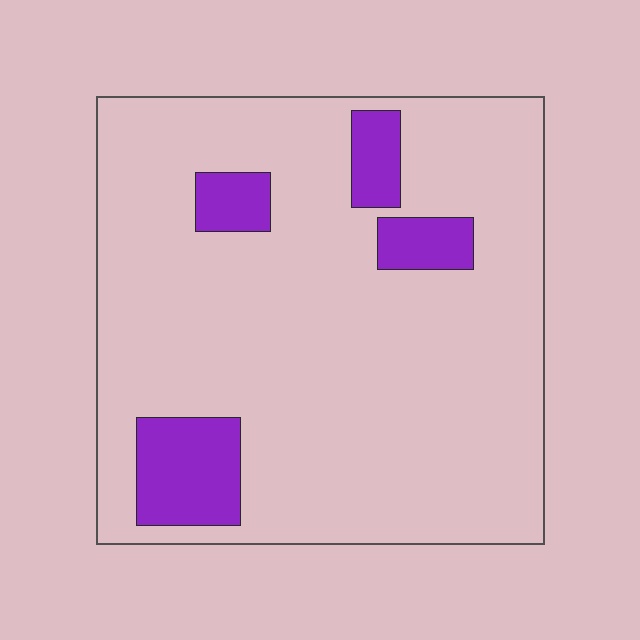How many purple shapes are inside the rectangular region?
4.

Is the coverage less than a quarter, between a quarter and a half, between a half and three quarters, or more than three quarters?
Less than a quarter.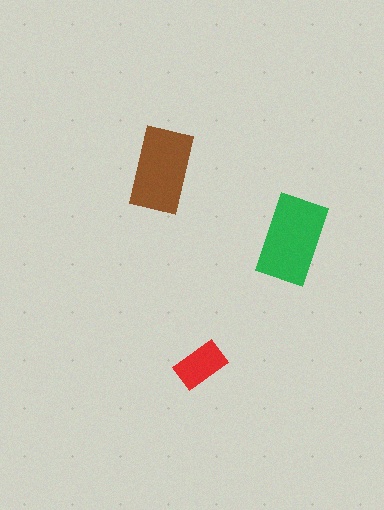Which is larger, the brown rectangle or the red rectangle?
The brown one.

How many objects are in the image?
There are 3 objects in the image.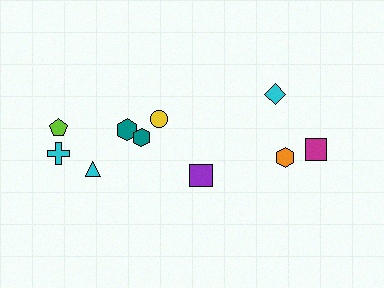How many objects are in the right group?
There are 4 objects.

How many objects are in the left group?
There are 6 objects.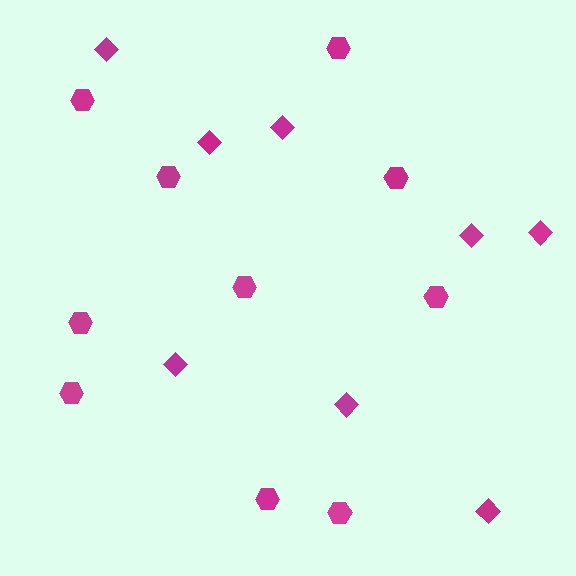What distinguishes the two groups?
There are 2 groups: one group of hexagons (10) and one group of diamonds (8).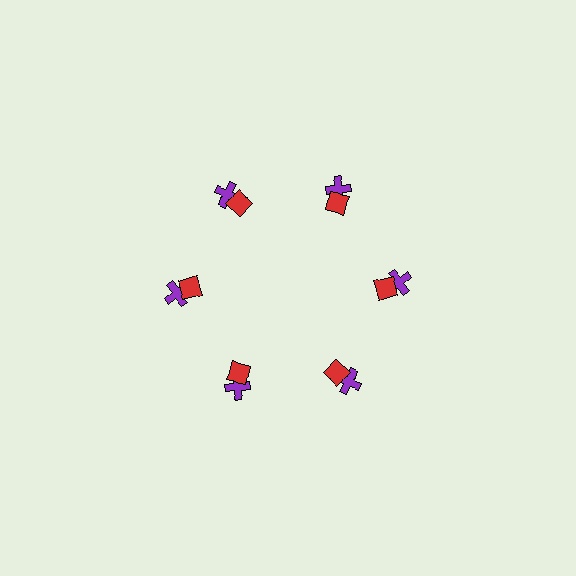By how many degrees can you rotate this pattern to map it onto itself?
The pattern maps onto itself every 60 degrees of rotation.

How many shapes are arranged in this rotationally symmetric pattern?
There are 12 shapes, arranged in 6 groups of 2.